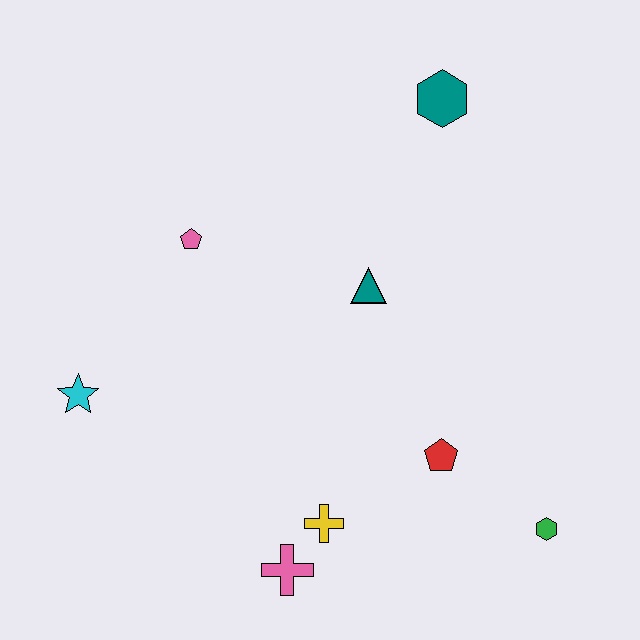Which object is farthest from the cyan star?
The green hexagon is farthest from the cyan star.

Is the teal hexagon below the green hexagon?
No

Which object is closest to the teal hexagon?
The teal triangle is closest to the teal hexagon.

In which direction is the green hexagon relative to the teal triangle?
The green hexagon is below the teal triangle.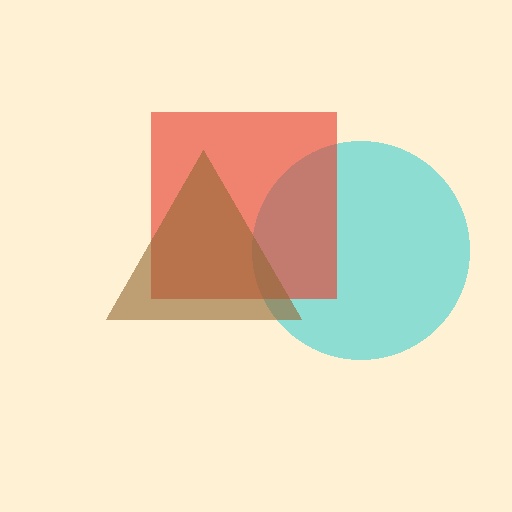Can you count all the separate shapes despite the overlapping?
Yes, there are 3 separate shapes.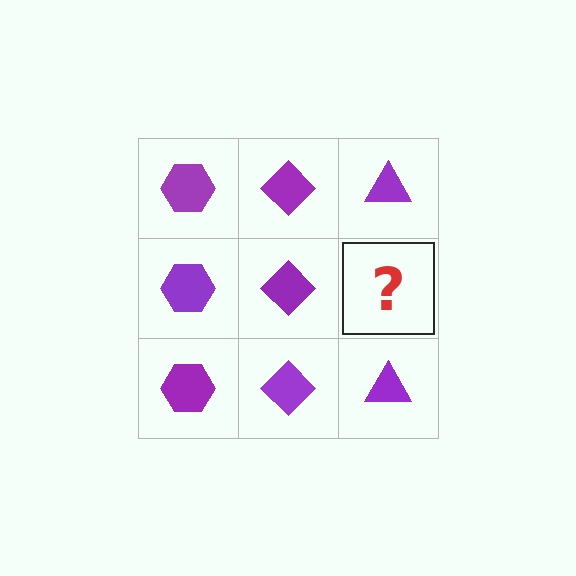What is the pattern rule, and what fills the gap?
The rule is that each column has a consistent shape. The gap should be filled with a purple triangle.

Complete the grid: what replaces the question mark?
The question mark should be replaced with a purple triangle.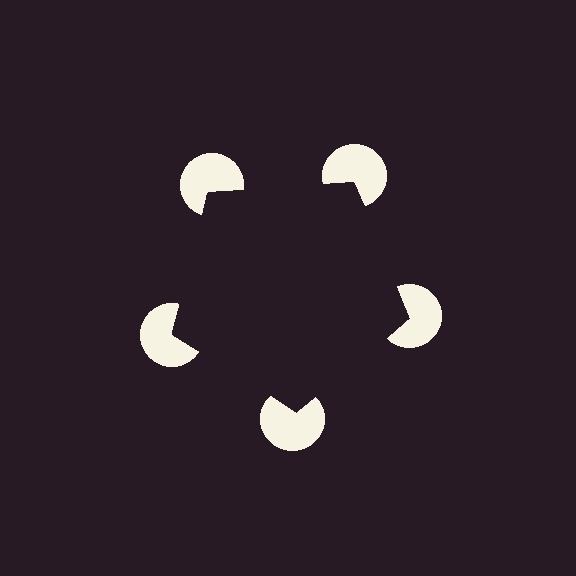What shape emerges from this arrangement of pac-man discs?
An illusory pentagon — its edges are inferred from the aligned wedge cuts in the pac-man discs, not physically drawn.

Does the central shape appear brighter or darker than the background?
It typically appears slightly darker than the background, even though no actual brightness change is drawn.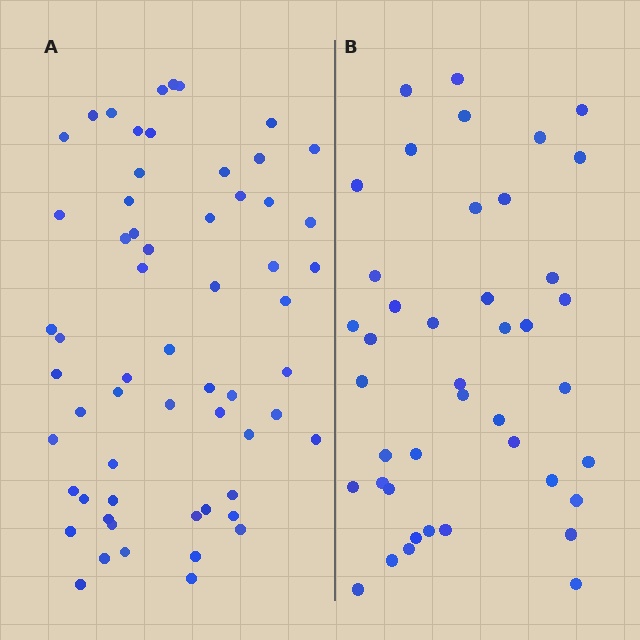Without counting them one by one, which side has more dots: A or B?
Region A (the left region) has more dots.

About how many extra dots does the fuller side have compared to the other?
Region A has approximately 20 more dots than region B.